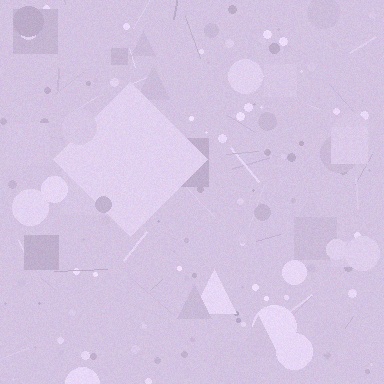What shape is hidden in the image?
A diamond is hidden in the image.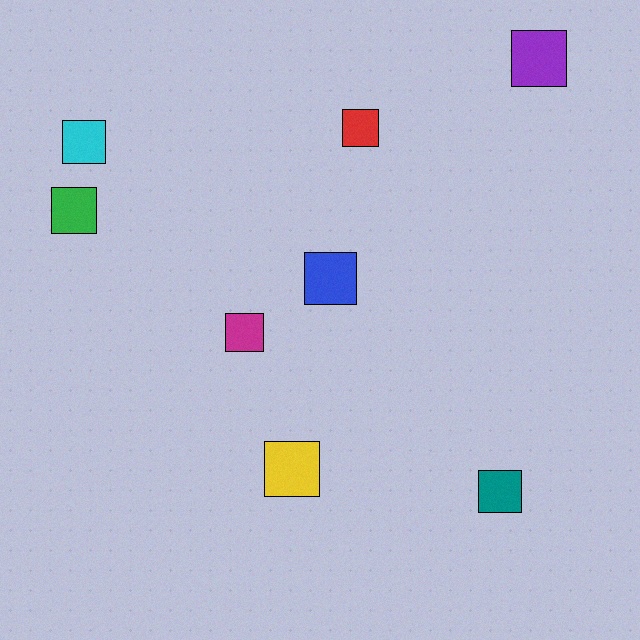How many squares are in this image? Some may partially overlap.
There are 8 squares.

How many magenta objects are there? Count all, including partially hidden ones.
There is 1 magenta object.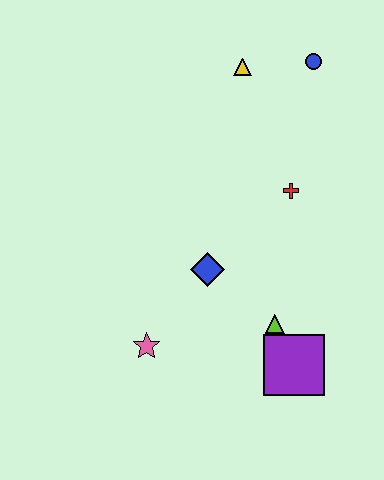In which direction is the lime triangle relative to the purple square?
The lime triangle is above the purple square.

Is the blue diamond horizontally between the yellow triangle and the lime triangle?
No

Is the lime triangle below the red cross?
Yes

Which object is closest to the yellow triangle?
The blue circle is closest to the yellow triangle.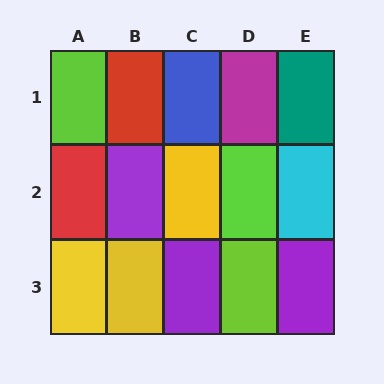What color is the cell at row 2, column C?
Yellow.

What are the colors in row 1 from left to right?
Lime, red, blue, magenta, teal.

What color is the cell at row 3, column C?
Purple.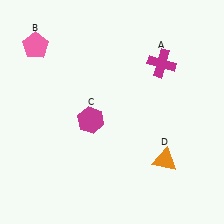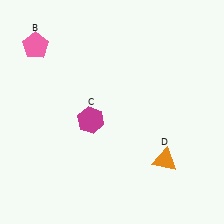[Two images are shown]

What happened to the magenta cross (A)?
The magenta cross (A) was removed in Image 2. It was in the top-right area of Image 1.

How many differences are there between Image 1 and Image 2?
There is 1 difference between the two images.